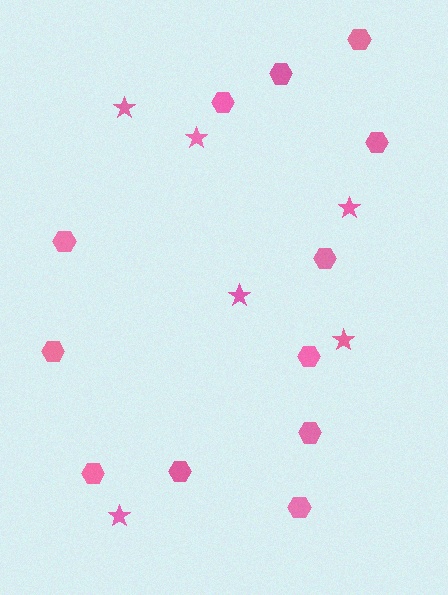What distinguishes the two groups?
There are 2 groups: one group of hexagons (12) and one group of stars (6).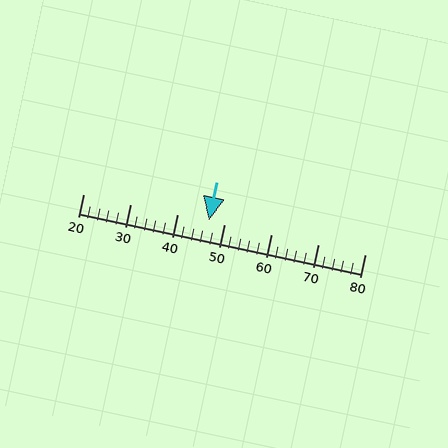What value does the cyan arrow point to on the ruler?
The cyan arrow points to approximately 47.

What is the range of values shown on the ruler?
The ruler shows values from 20 to 80.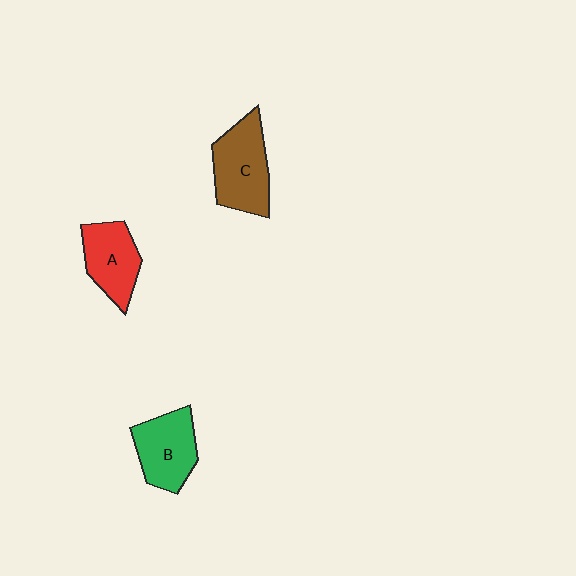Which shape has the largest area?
Shape C (brown).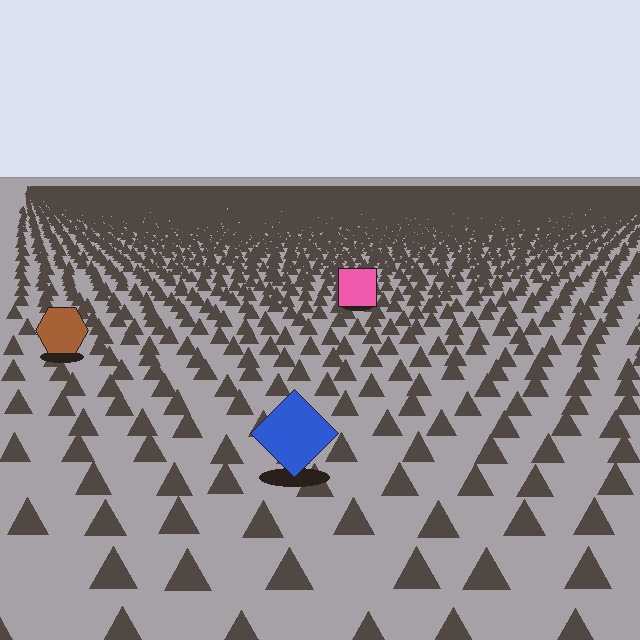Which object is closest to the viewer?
The blue diamond is closest. The texture marks near it are larger and more spread out.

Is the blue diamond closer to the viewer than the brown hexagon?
Yes. The blue diamond is closer — you can tell from the texture gradient: the ground texture is coarser near it.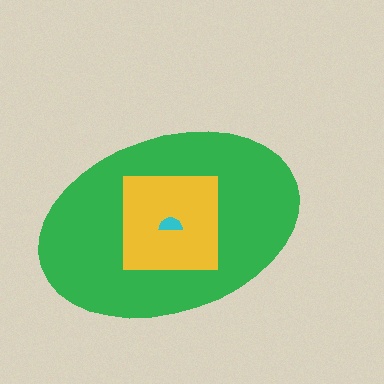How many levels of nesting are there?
3.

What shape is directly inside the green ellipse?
The yellow square.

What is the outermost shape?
The green ellipse.